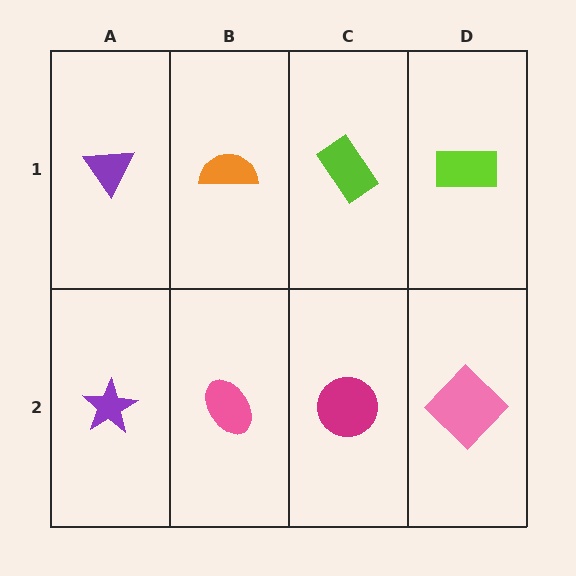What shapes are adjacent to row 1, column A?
A purple star (row 2, column A), an orange semicircle (row 1, column B).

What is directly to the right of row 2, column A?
A pink ellipse.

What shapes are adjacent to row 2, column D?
A lime rectangle (row 1, column D), a magenta circle (row 2, column C).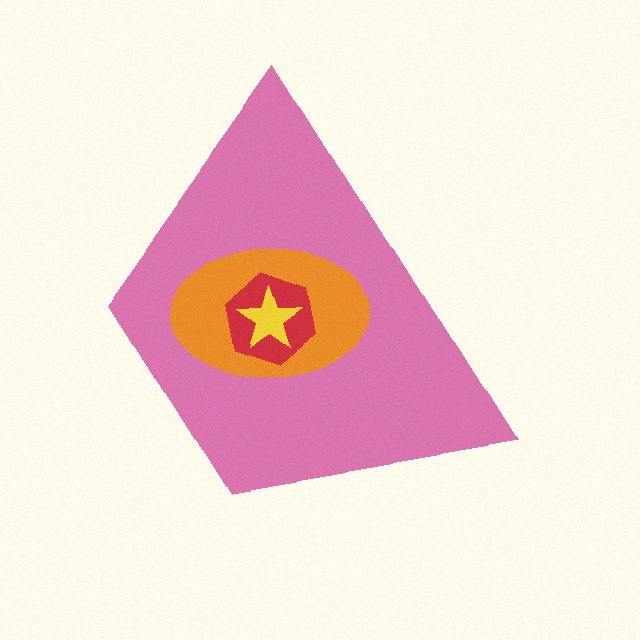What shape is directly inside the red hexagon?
The yellow star.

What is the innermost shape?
The yellow star.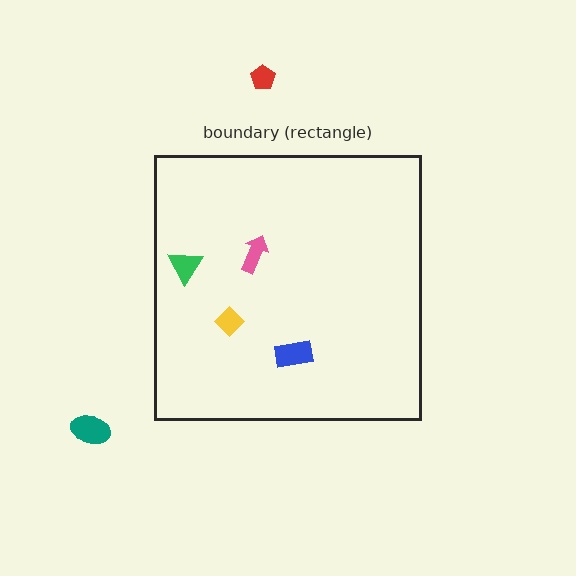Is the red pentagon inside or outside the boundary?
Outside.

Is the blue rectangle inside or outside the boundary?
Inside.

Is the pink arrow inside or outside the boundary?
Inside.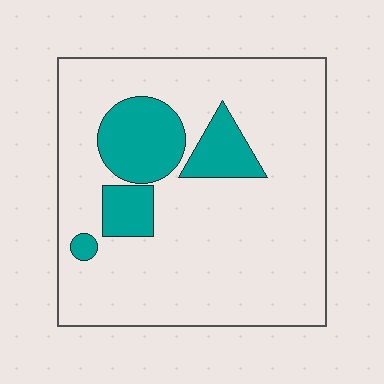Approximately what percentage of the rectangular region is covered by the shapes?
Approximately 20%.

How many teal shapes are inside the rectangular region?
4.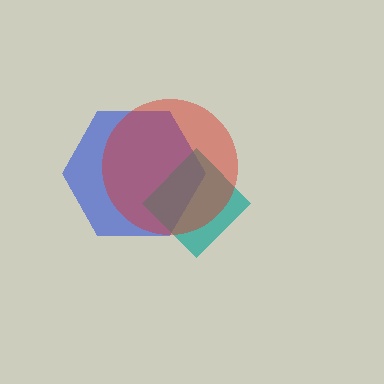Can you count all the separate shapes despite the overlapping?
Yes, there are 3 separate shapes.